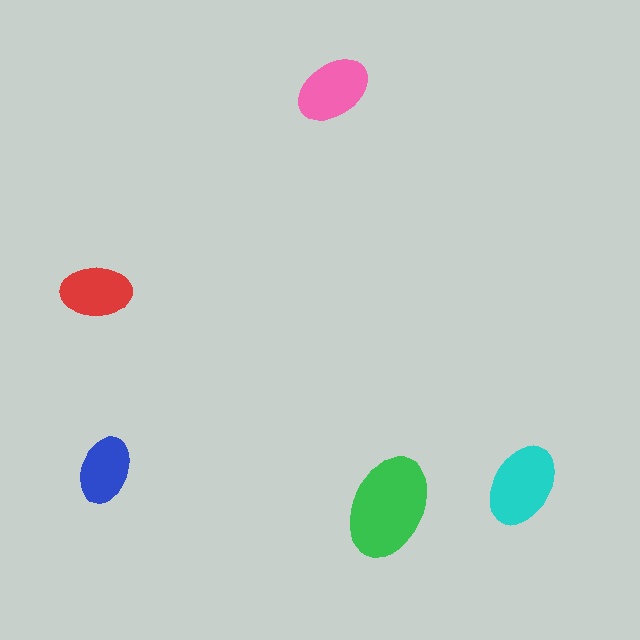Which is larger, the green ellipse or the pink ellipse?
The green one.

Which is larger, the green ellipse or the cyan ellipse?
The green one.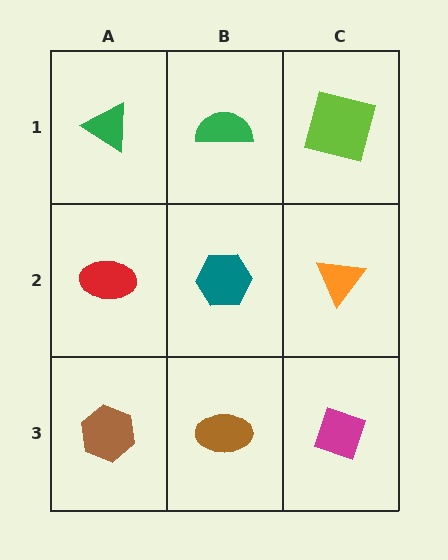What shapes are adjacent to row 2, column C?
A lime square (row 1, column C), a magenta diamond (row 3, column C), a teal hexagon (row 2, column B).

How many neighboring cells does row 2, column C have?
3.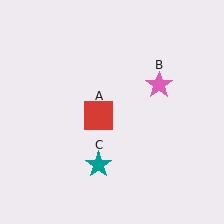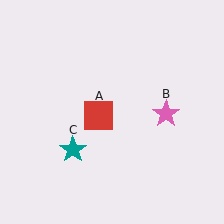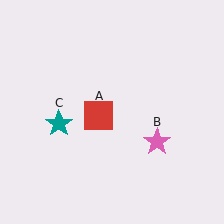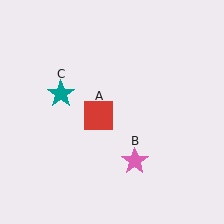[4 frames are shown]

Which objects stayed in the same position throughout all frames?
Red square (object A) remained stationary.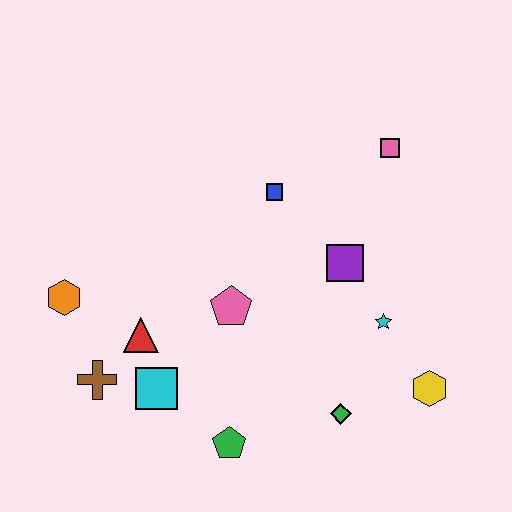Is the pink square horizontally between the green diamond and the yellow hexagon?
Yes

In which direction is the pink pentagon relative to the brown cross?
The pink pentagon is to the right of the brown cross.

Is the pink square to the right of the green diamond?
Yes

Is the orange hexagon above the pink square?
No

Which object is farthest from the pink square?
The brown cross is farthest from the pink square.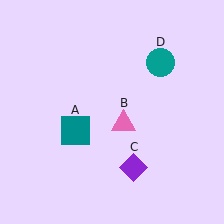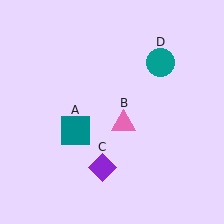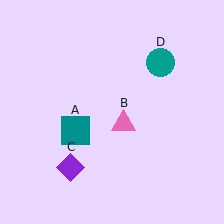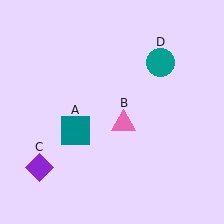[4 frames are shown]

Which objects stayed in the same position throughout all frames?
Teal square (object A) and pink triangle (object B) and teal circle (object D) remained stationary.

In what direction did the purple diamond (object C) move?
The purple diamond (object C) moved left.